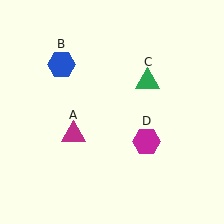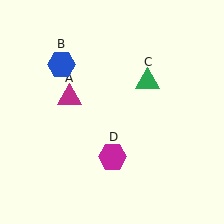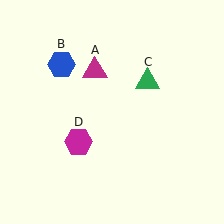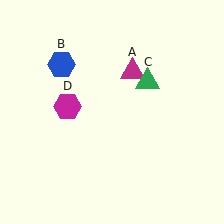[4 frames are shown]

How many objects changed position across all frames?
2 objects changed position: magenta triangle (object A), magenta hexagon (object D).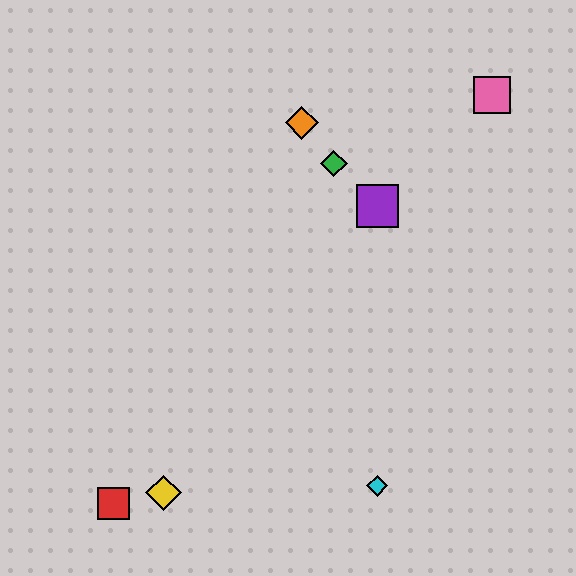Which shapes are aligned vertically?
The blue diamond, the purple square, the cyan diamond are aligned vertically.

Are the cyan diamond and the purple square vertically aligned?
Yes, both are at x≈377.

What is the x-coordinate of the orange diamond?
The orange diamond is at x≈302.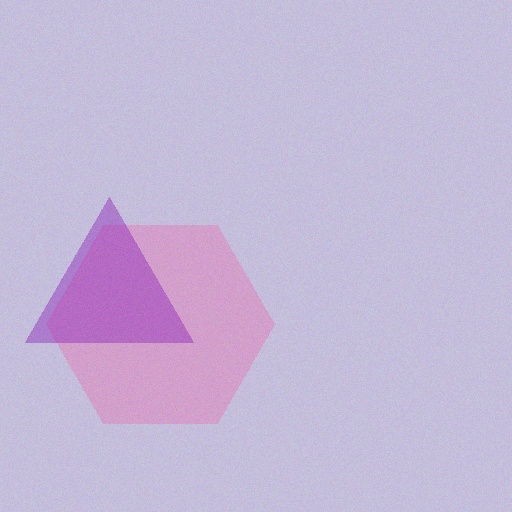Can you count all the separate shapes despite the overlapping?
Yes, there are 2 separate shapes.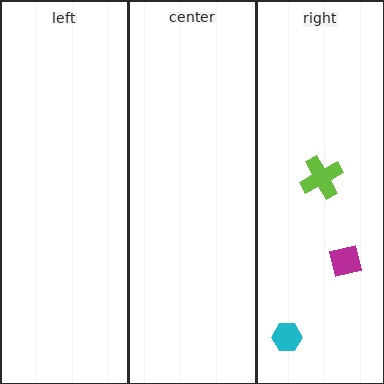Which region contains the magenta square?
The right region.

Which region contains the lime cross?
The right region.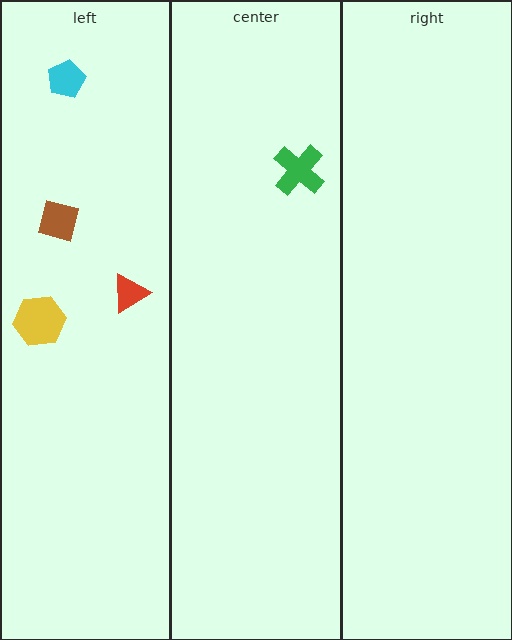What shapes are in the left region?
The cyan pentagon, the red triangle, the brown square, the yellow hexagon.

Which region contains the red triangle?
The left region.